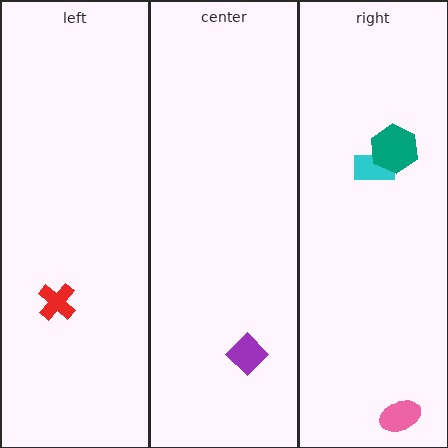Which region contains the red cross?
The left region.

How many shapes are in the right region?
3.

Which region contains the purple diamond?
The center region.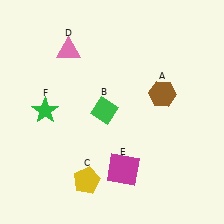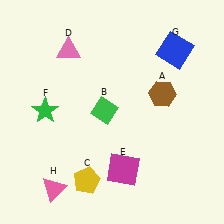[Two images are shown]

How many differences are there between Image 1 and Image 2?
There are 2 differences between the two images.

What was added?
A blue square (G), a pink triangle (H) were added in Image 2.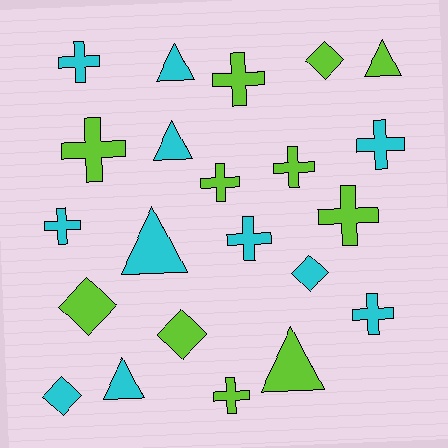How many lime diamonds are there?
There are 3 lime diamonds.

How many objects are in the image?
There are 22 objects.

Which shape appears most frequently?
Cross, with 11 objects.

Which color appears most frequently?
Cyan, with 11 objects.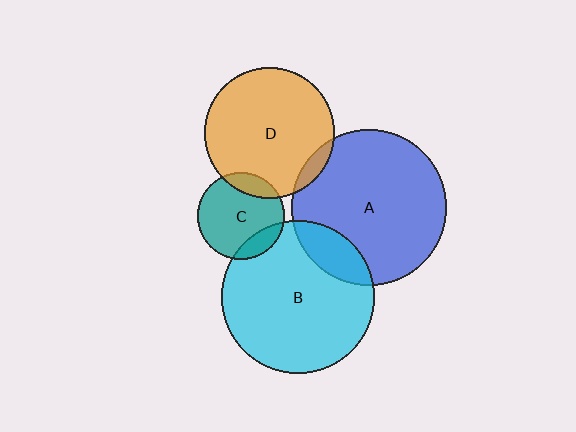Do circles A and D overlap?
Yes.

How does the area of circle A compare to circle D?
Approximately 1.4 times.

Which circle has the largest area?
Circle A (blue).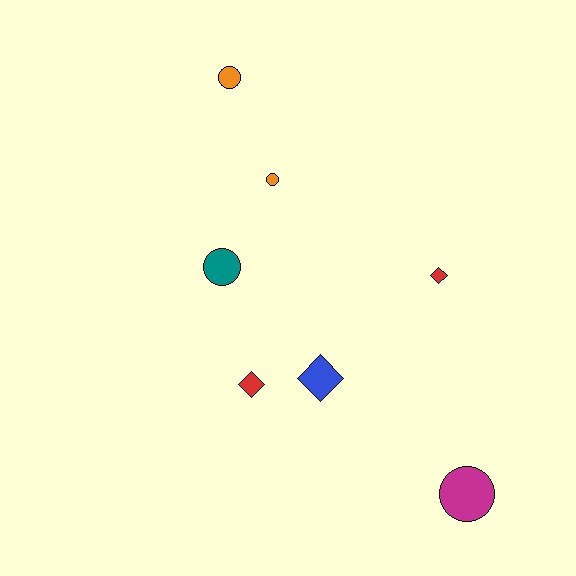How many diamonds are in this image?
There are 3 diamonds.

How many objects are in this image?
There are 7 objects.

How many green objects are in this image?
There are no green objects.